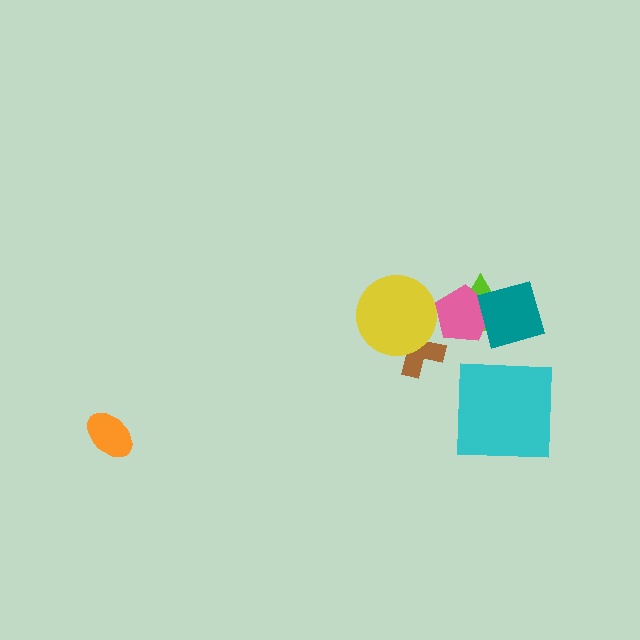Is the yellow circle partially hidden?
No, no other shape covers it.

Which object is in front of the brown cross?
The yellow circle is in front of the brown cross.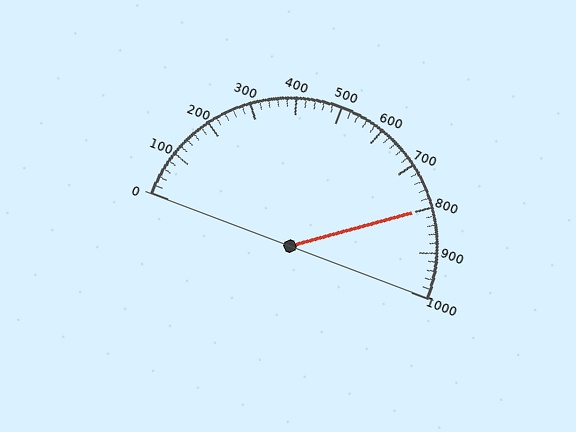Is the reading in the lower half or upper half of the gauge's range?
The reading is in the upper half of the range (0 to 1000).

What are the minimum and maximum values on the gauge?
The gauge ranges from 0 to 1000.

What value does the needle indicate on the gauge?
The needle indicates approximately 800.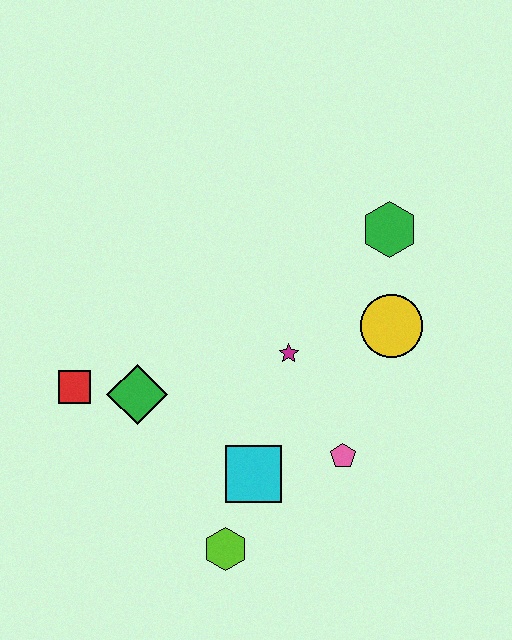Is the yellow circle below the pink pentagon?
No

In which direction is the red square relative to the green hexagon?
The red square is to the left of the green hexagon.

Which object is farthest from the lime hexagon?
The green hexagon is farthest from the lime hexagon.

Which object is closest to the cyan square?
The lime hexagon is closest to the cyan square.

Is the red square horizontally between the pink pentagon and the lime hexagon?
No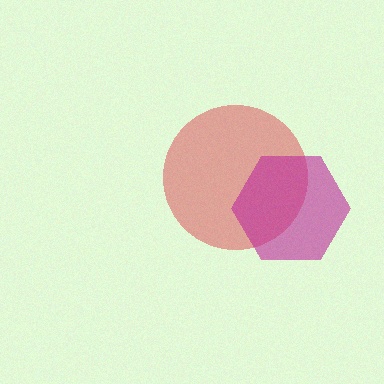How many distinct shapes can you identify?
There are 2 distinct shapes: a red circle, a magenta hexagon.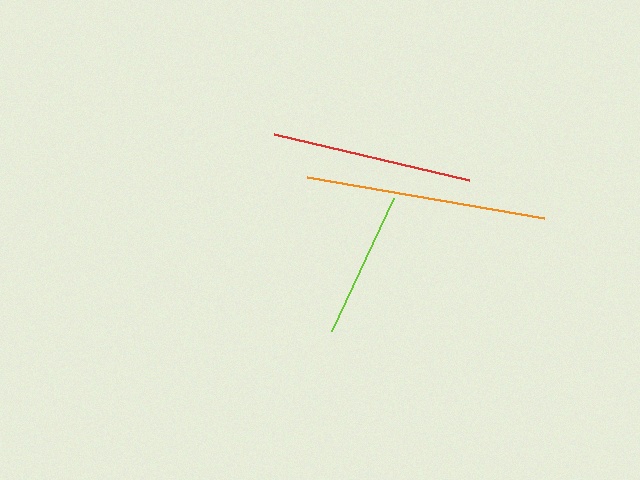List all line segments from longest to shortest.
From longest to shortest: orange, red, lime.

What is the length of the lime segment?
The lime segment is approximately 146 pixels long.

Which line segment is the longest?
The orange line is the longest at approximately 240 pixels.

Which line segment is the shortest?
The lime line is the shortest at approximately 146 pixels.